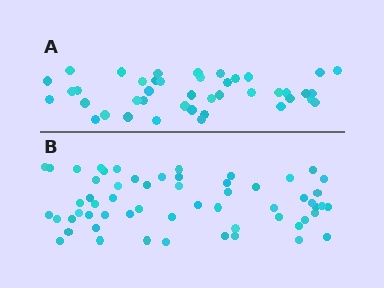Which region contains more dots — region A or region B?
Region B (the bottom region) has more dots.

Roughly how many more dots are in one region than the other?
Region B has approximately 15 more dots than region A.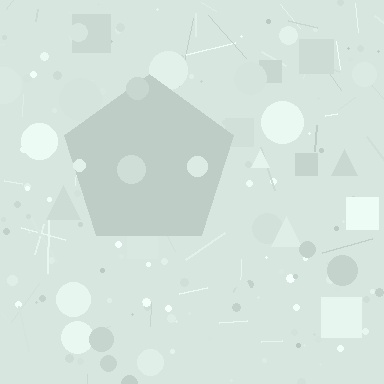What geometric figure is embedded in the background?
A pentagon is embedded in the background.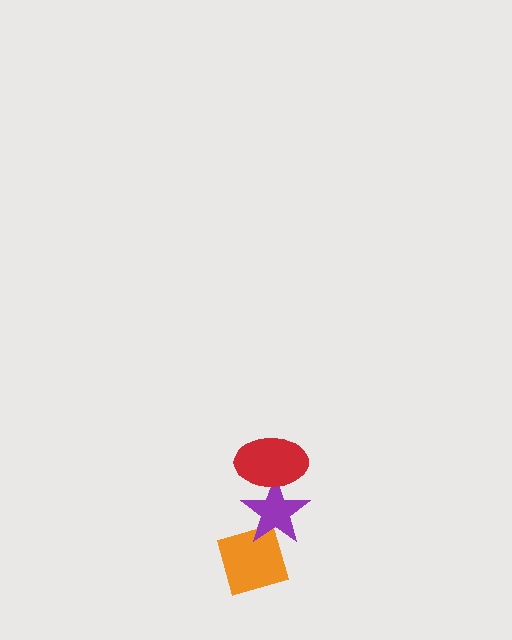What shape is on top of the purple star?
The red ellipse is on top of the purple star.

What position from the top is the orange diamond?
The orange diamond is 3rd from the top.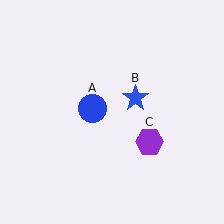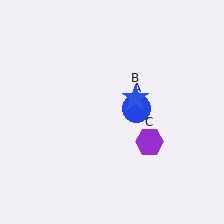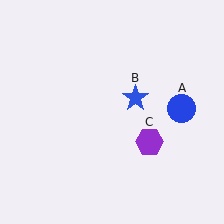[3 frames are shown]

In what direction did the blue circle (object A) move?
The blue circle (object A) moved right.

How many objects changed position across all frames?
1 object changed position: blue circle (object A).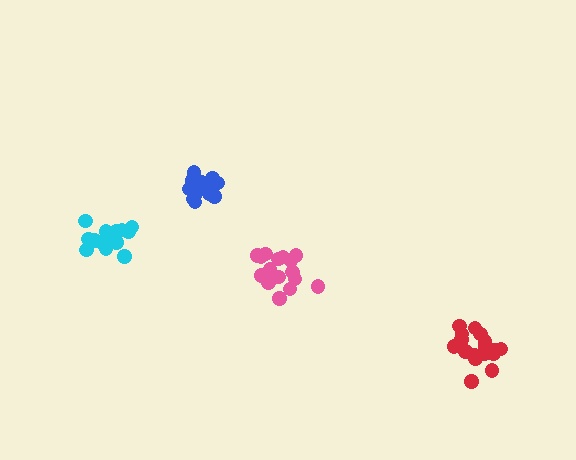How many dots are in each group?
Group 1: 17 dots, Group 2: 17 dots, Group 3: 16 dots, Group 4: 17 dots (67 total).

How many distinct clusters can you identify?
There are 4 distinct clusters.